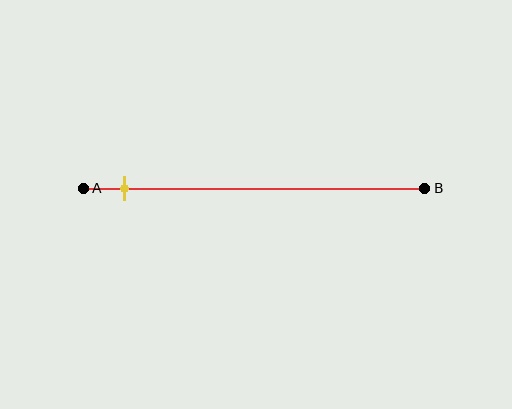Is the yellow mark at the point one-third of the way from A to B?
No, the mark is at about 10% from A, not at the 33% one-third point.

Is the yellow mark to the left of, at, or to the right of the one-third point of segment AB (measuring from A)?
The yellow mark is to the left of the one-third point of segment AB.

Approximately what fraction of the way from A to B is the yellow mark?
The yellow mark is approximately 10% of the way from A to B.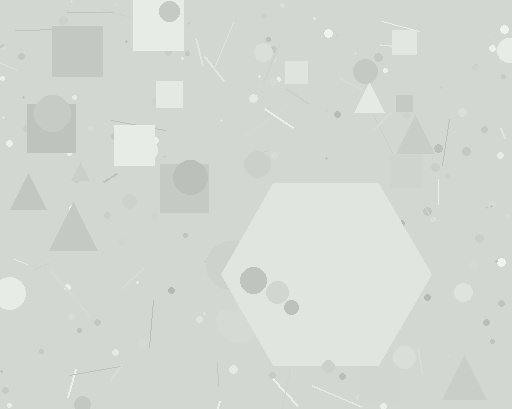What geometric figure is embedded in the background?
A hexagon is embedded in the background.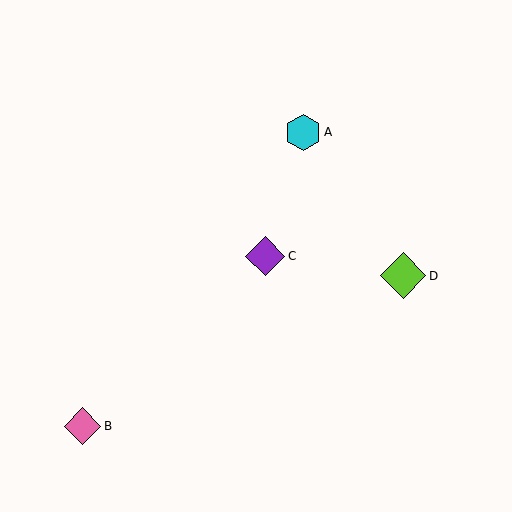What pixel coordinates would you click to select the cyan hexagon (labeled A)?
Click at (303, 132) to select the cyan hexagon A.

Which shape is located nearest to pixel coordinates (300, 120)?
The cyan hexagon (labeled A) at (303, 132) is nearest to that location.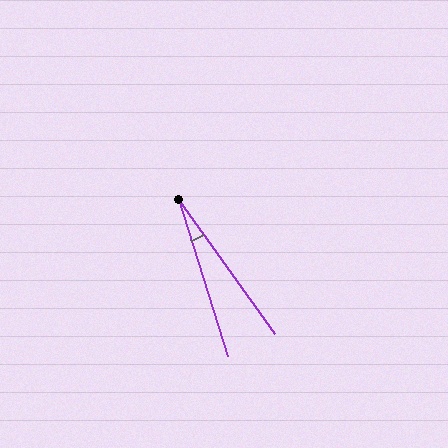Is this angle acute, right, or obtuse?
It is acute.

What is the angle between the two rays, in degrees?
Approximately 18 degrees.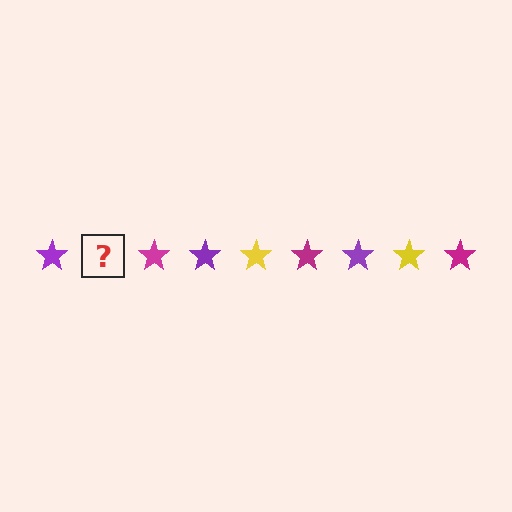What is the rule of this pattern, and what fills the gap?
The rule is that the pattern cycles through purple, yellow, magenta stars. The gap should be filled with a yellow star.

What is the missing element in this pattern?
The missing element is a yellow star.